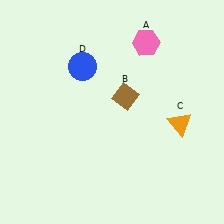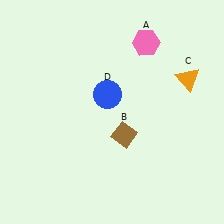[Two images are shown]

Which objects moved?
The objects that moved are: the brown diamond (B), the orange triangle (C), the blue circle (D).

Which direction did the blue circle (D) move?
The blue circle (D) moved down.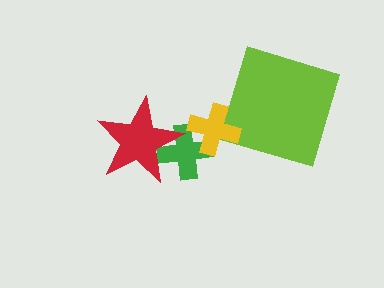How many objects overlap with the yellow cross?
1 object overlaps with the yellow cross.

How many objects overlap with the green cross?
2 objects overlap with the green cross.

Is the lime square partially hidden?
No, no other shape covers it.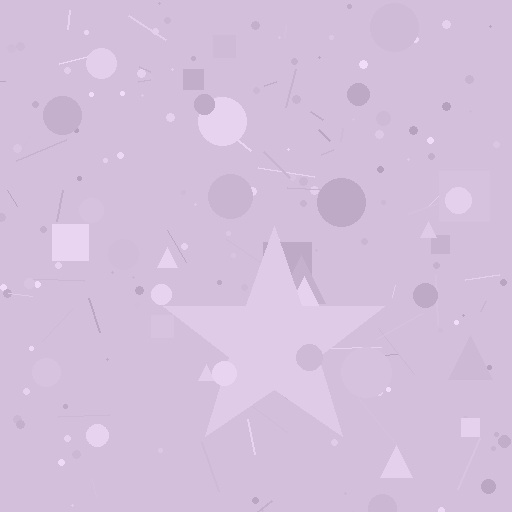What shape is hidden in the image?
A star is hidden in the image.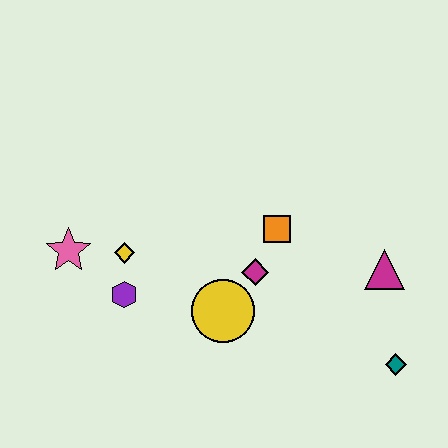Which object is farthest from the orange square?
The pink star is farthest from the orange square.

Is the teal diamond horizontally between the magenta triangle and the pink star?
No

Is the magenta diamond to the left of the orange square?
Yes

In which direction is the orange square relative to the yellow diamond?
The orange square is to the right of the yellow diamond.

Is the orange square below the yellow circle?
No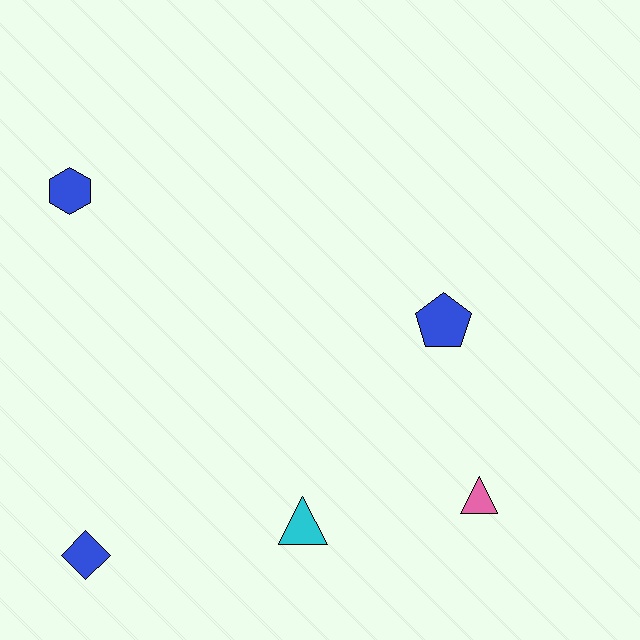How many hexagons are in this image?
There is 1 hexagon.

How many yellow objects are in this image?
There are no yellow objects.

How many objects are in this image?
There are 5 objects.